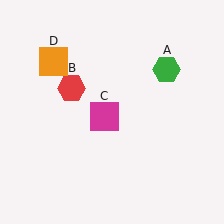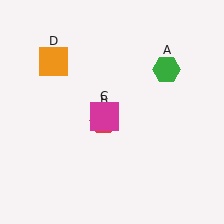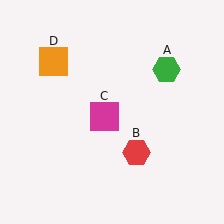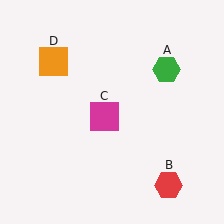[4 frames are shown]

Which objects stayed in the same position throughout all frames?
Green hexagon (object A) and magenta square (object C) and orange square (object D) remained stationary.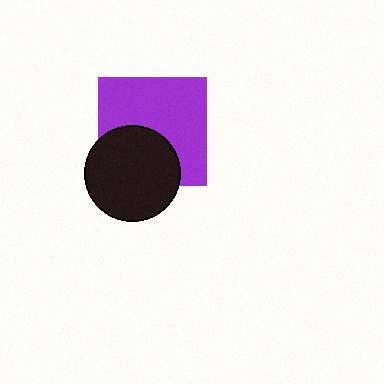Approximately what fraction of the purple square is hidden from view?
Roughly 37% of the purple square is hidden behind the black circle.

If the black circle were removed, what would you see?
You would see the complete purple square.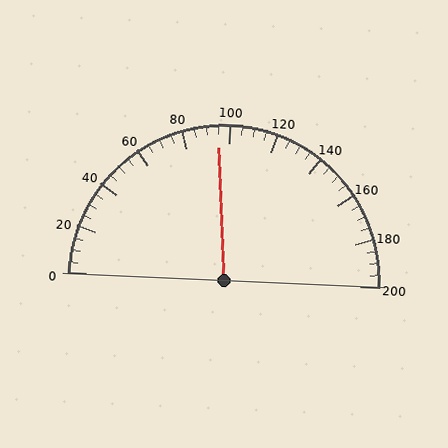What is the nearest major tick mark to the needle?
The nearest major tick mark is 100.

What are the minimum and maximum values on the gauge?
The gauge ranges from 0 to 200.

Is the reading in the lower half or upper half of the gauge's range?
The reading is in the lower half of the range (0 to 200).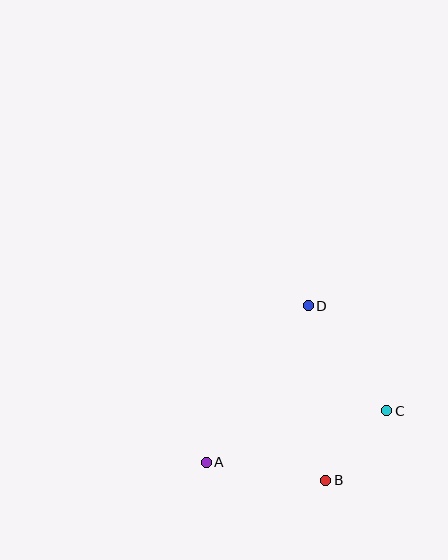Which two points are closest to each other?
Points B and C are closest to each other.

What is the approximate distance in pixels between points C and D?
The distance between C and D is approximately 131 pixels.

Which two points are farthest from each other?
Points A and C are farthest from each other.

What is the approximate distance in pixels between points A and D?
The distance between A and D is approximately 187 pixels.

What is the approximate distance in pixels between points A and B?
The distance between A and B is approximately 121 pixels.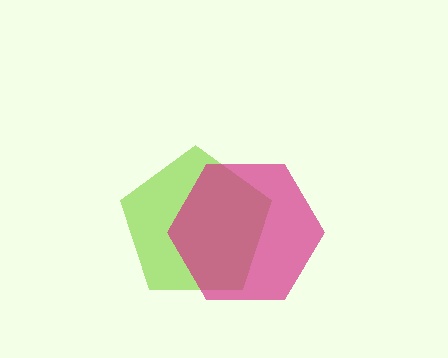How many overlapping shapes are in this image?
There are 2 overlapping shapes in the image.